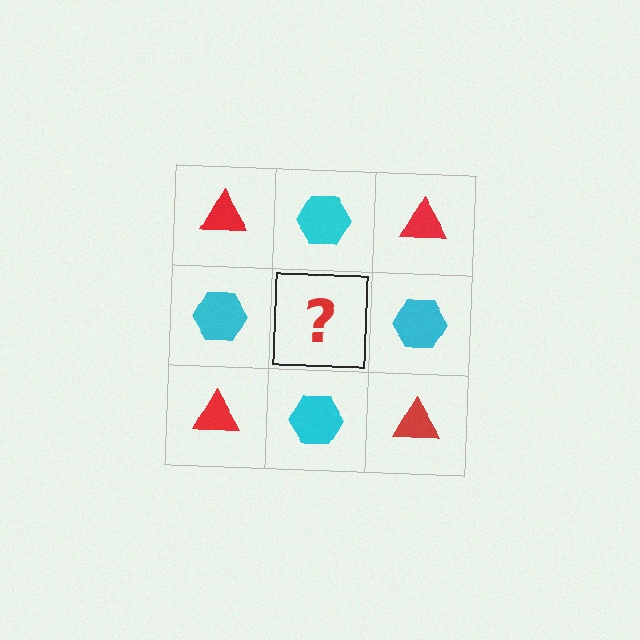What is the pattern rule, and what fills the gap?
The rule is that it alternates red triangle and cyan hexagon in a checkerboard pattern. The gap should be filled with a red triangle.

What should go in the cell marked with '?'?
The missing cell should contain a red triangle.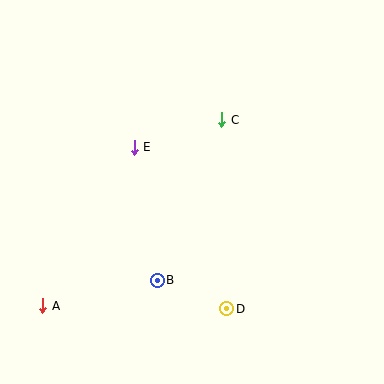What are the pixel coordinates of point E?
Point E is at (134, 147).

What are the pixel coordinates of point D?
Point D is at (227, 309).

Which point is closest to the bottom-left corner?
Point A is closest to the bottom-left corner.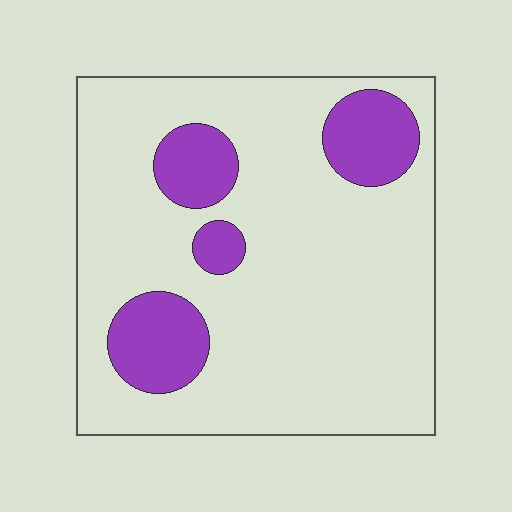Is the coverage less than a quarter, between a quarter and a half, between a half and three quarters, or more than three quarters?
Less than a quarter.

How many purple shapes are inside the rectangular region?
4.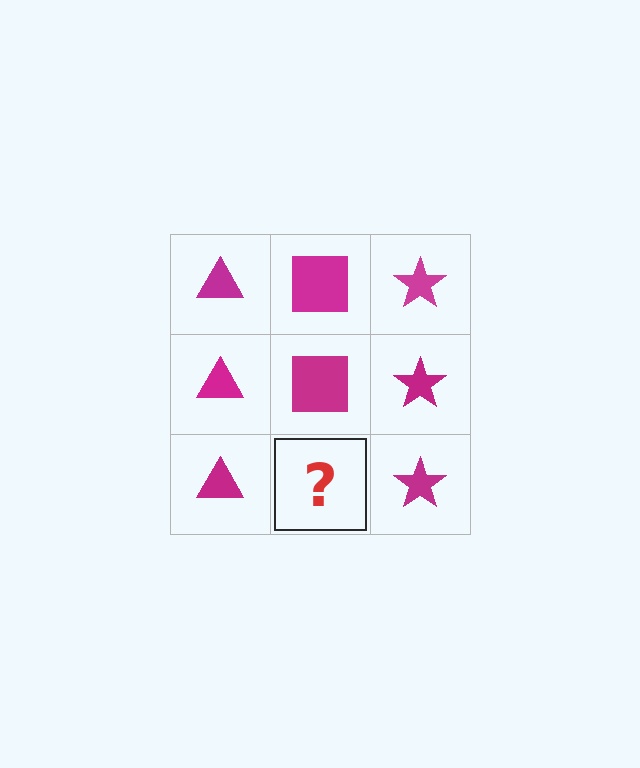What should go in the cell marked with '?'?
The missing cell should contain a magenta square.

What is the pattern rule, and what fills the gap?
The rule is that each column has a consistent shape. The gap should be filled with a magenta square.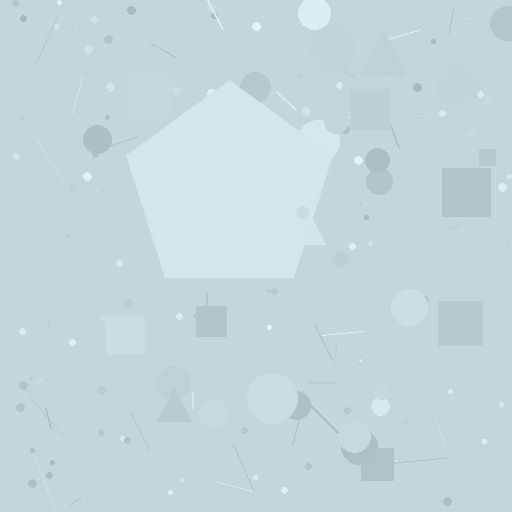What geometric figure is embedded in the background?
A pentagon is embedded in the background.